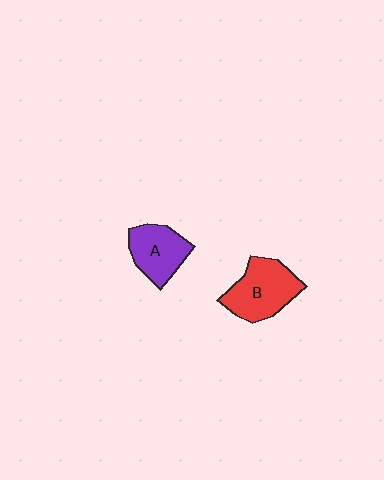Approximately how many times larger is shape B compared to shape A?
Approximately 1.3 times.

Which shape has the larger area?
Shape B (red).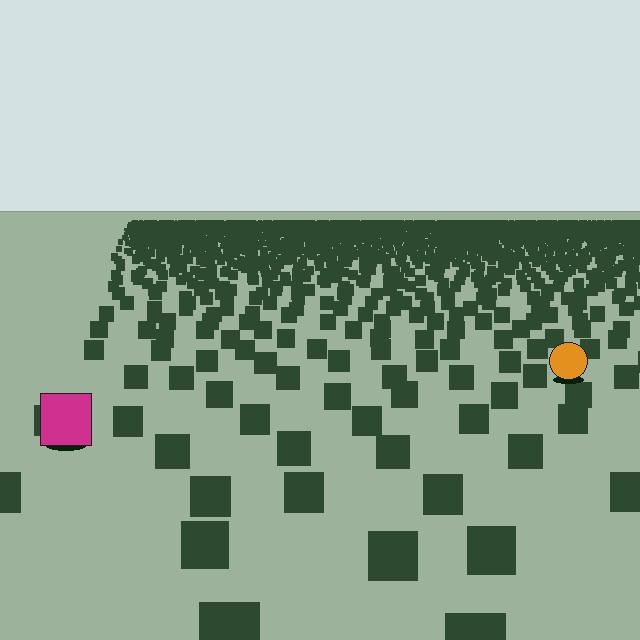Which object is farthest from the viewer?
The orange circle is farthest from the viewer. It appears smaller and the ground texture around it is denser.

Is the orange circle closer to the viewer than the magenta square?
No. The magenta square is closer — you can tell from the texture gradient: the ground texture is coarser near it.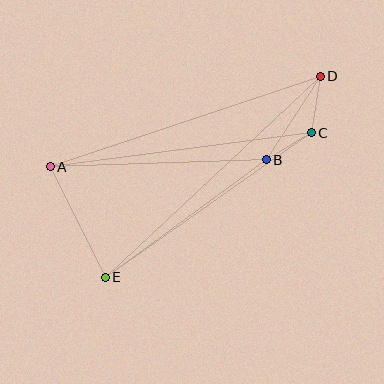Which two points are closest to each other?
Points B and C are closest to each other.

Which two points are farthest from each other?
Points D and E are farthest from each other.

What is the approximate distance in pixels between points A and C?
The distance between A and C is approximately 263 pixels.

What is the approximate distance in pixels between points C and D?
The distance between C and D is approximately 57 pixels.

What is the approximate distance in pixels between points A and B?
The distance between A and B is approximately 216 pixels.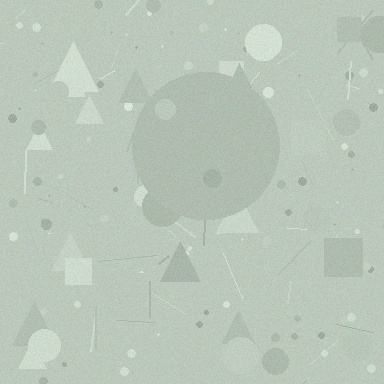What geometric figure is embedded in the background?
A circle is embedded in the background.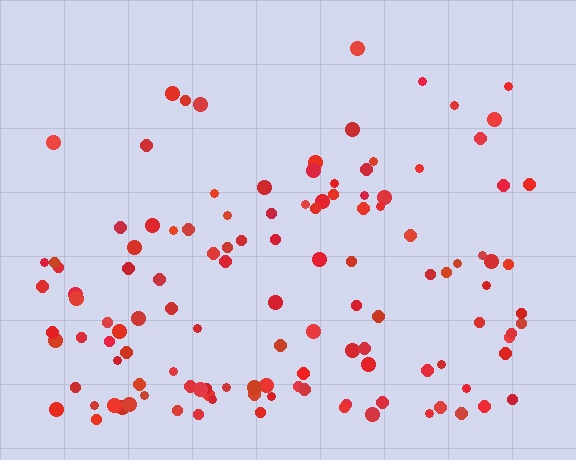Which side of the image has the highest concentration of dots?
The bottom.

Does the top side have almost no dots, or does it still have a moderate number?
Still a moderate number, just noticeably fewer than the bottom.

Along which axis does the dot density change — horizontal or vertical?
Vertical.